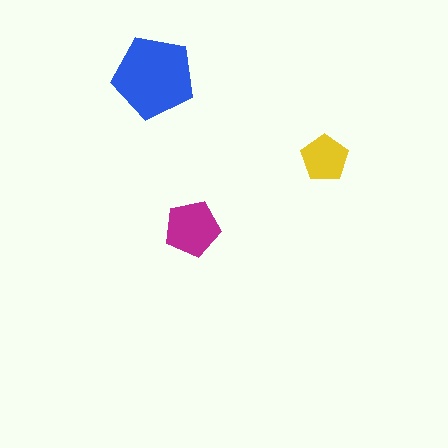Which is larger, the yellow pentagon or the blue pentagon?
The blue one.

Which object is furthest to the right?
The yellow pentagon is rightmost.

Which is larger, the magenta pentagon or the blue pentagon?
The blue one.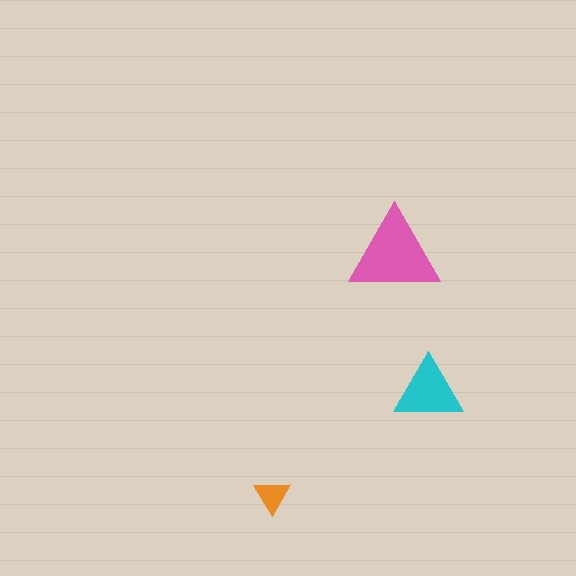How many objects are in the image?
There are 3 objects in the image.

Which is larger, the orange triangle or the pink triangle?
The pink one.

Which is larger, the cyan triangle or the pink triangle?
The pink one.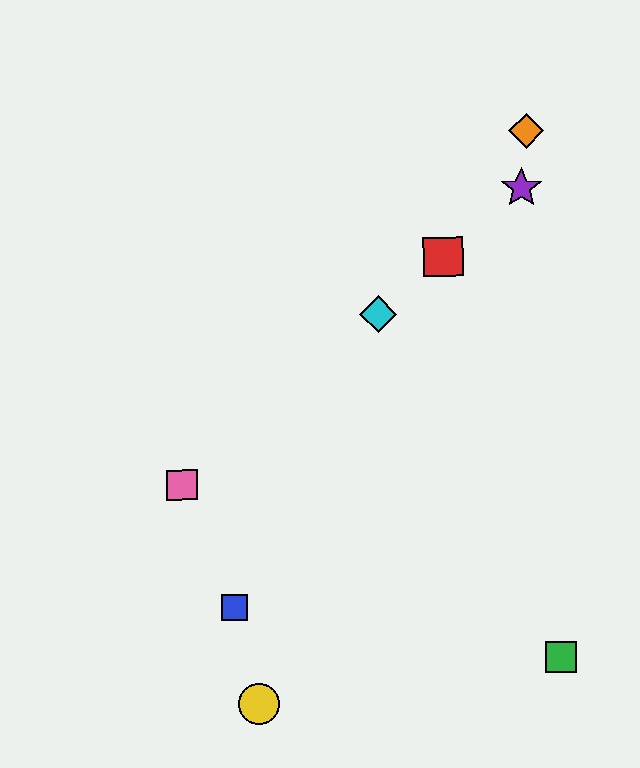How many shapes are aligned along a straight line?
4 shapes (the red square, the purple star, the cyan diamond, the pink square) are aligned along a straight line.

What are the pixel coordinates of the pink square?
The pink square is at (182, 485).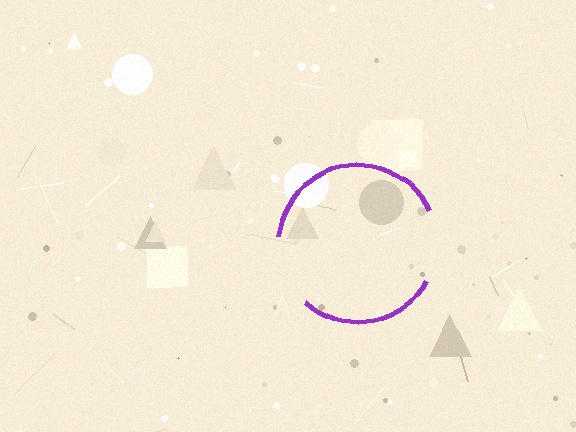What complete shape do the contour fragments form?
The contour fragments form a circle.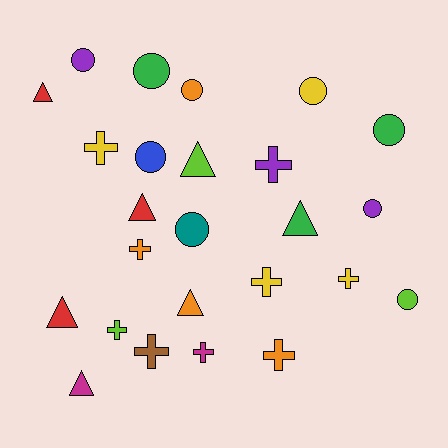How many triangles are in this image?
There are 7 triangles.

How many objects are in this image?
There are 25 objects.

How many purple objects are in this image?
There are 3 purple objects.